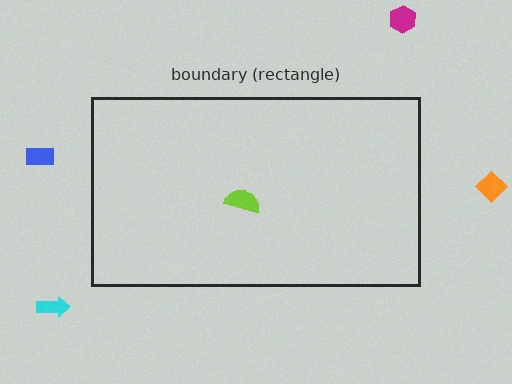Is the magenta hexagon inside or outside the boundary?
Outside.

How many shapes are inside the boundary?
1 inside, 4 outside.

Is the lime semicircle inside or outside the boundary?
Inside.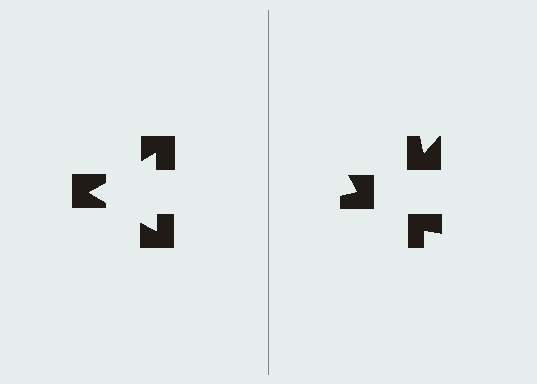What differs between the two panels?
The notched squares are positioned identically on both sides; only the wedge orientations differ. On the left they align to a triangle; on the right they are misaligned.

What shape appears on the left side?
An illusory triangle.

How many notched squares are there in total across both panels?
6 — 3 on each side.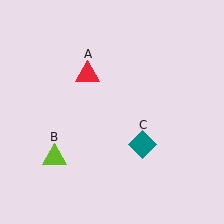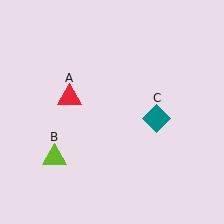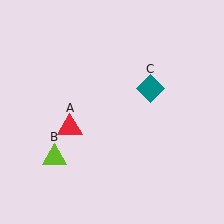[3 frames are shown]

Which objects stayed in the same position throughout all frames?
Lime triangle (object B) remained stationary.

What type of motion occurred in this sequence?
The red triangle (object A), teal diamond (object C) rotated counterclockwise around the center of the scene.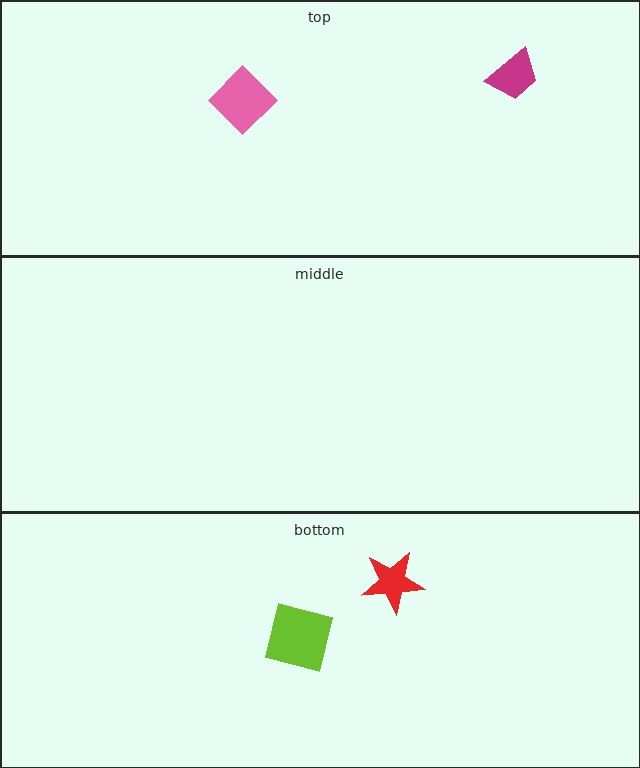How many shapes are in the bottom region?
2.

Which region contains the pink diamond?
The top region.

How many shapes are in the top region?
2.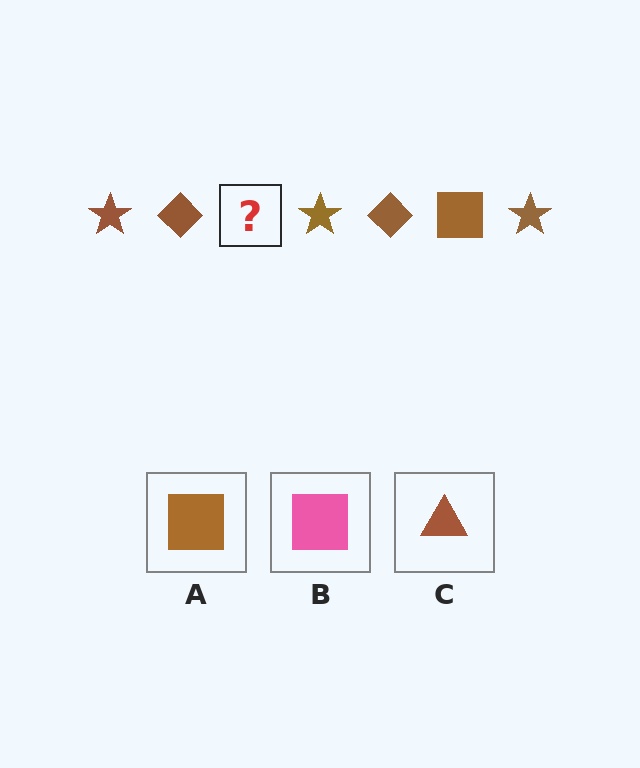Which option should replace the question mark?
Option A.